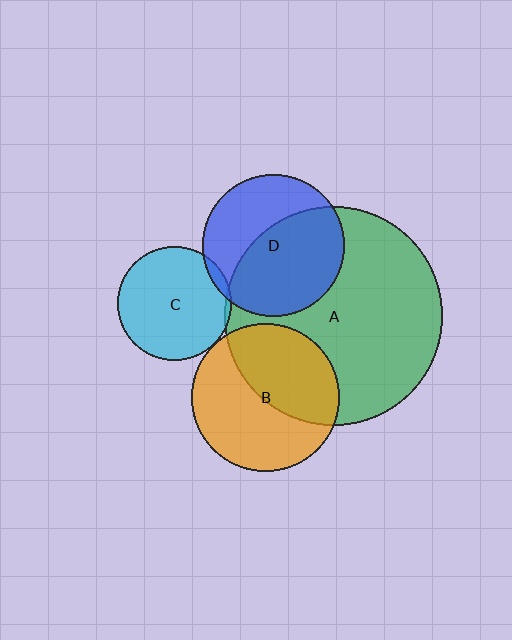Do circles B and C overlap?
Yes.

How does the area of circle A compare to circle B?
Approximately 2.2 times.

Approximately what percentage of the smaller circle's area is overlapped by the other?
Approximately 5%.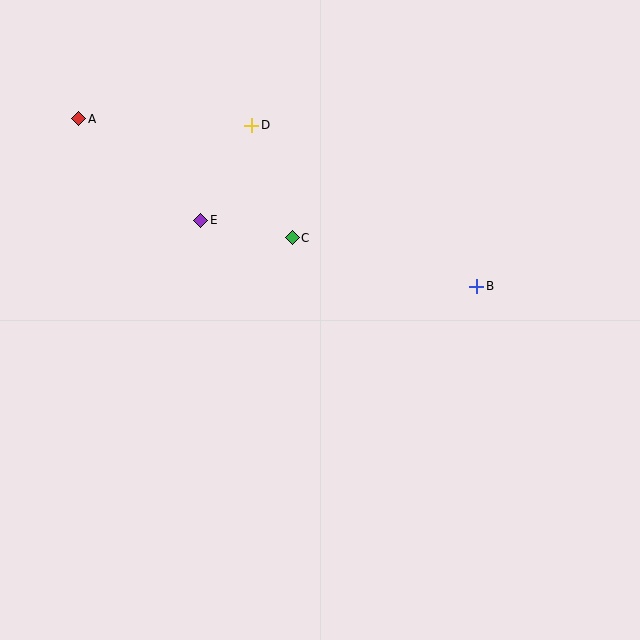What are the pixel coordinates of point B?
Point B is at (477, 286).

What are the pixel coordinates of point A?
Point A is at (79, 119).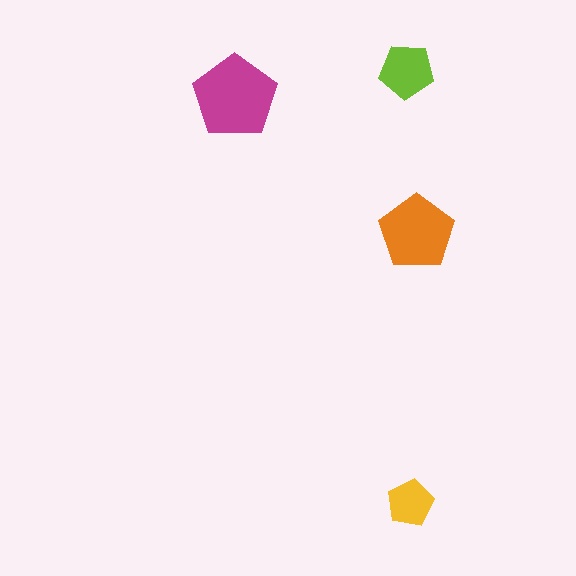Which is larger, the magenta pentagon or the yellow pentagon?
The magenta one.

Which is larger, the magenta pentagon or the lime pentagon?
The magenta one.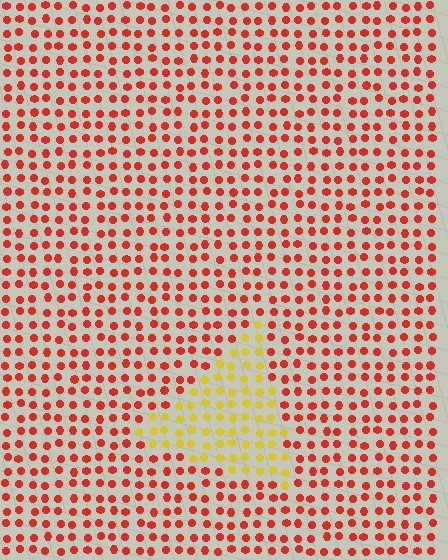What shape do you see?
I see a triangle.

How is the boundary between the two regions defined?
The boundary is defined purely by a slight shift in hue (about 52 degrees). Spacing, size, and orientation are identical on both sides.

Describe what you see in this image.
The image is filled with small red elements in a uniform arrangement. A triangle-shaped region is visible where the elements are tinted to a slightly different hue, forming a subtle color boundary.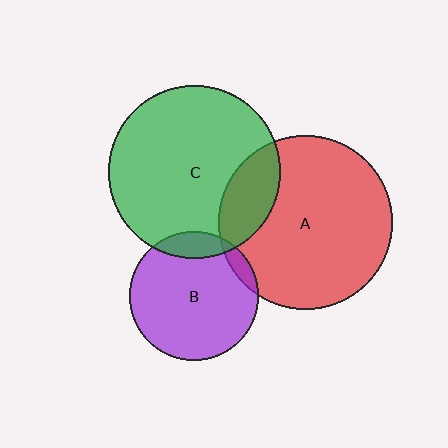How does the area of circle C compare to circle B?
Approximately 1.8 times.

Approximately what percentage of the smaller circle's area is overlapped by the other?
Approximately 10%.